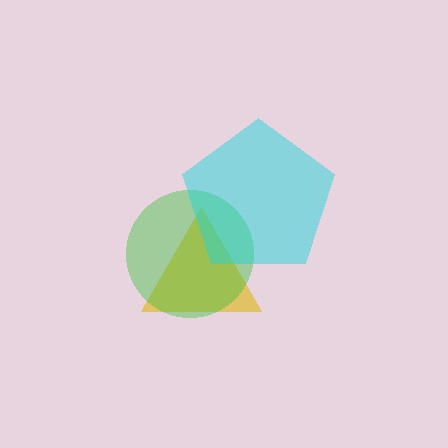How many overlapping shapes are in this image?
There are 3 overlapping shapes in the image.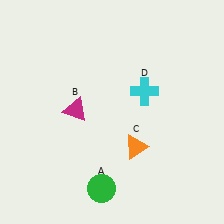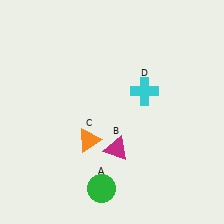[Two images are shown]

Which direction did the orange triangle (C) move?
The orange triangle (C) moved left.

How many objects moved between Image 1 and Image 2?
2 objects moved between the two images.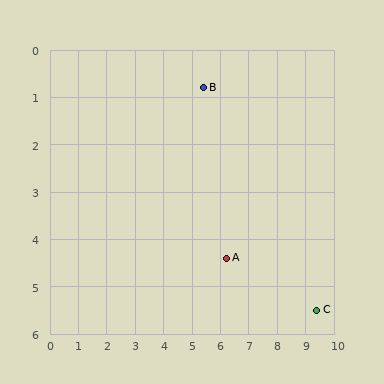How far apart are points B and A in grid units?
Points B and A are about 3.7 grid units apart.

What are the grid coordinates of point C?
Point C is at approximately (9.4, 5.5).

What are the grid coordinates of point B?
Point B is at approximately (5.4, 0.8).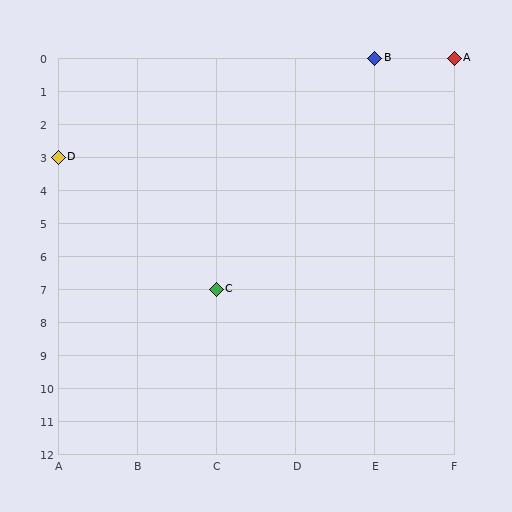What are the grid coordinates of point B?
Point B is at grid coordinates (E, 0).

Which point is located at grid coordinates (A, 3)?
Point D is at (A, 3).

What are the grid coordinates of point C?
Point C is at grid coordinates (C, 7).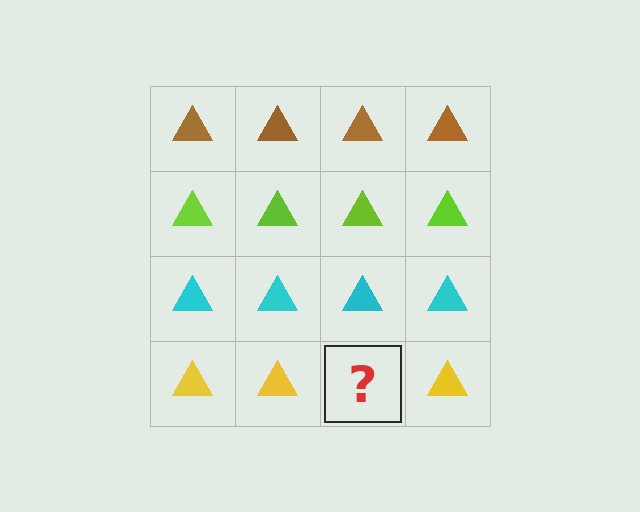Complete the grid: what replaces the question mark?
The question mark should be replaced with a yellow triangle.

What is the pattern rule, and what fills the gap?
The rule is that each row has a consistent color. The gap should be filled with a yellow triangle.